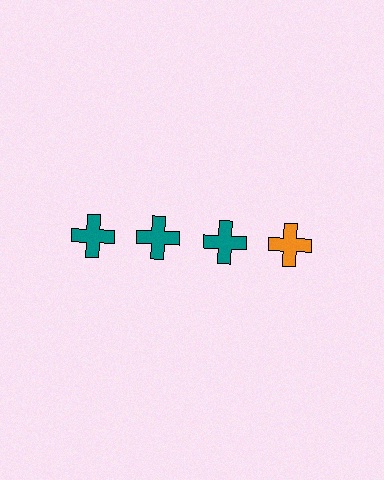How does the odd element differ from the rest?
It has a different color: orange instead of teal.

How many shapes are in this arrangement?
There are 4 shapes arranged in a grid pattern.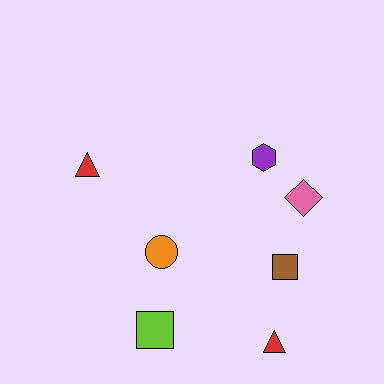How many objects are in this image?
There are 7 objects.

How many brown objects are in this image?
There is 1 brown object.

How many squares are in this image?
There are 2 squares.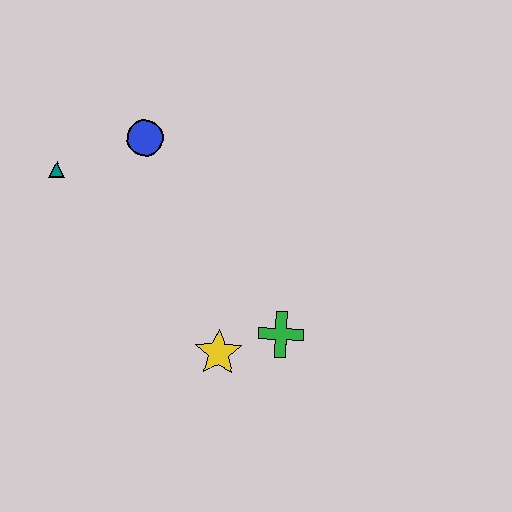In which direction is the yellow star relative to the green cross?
The yellow star is to the left of the green cross.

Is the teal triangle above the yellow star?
Yes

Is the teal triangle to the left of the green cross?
Yes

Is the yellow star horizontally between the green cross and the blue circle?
Yes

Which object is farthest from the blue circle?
The green cross is farthest from the blue circle.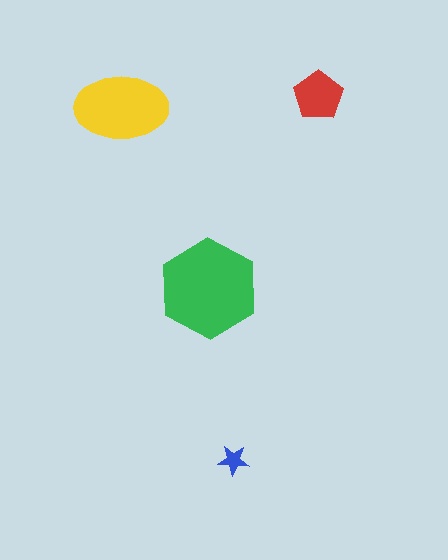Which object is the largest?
The green hexagon.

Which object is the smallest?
The blue star.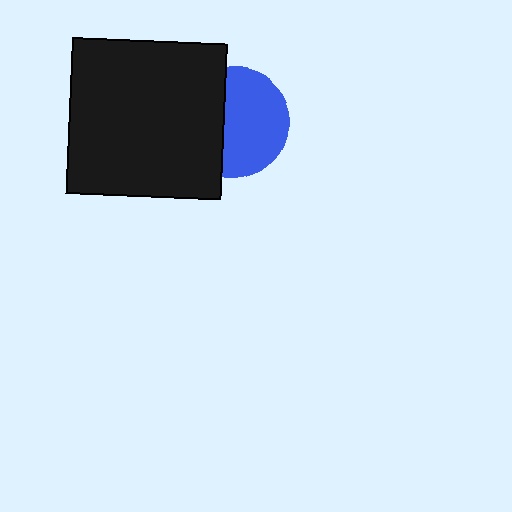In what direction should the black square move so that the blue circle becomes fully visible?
The black square should move left. That is the shortest direction to clear the overlap and leave the blue circle fully visible.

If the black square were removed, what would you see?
You would see the complete blue circle.